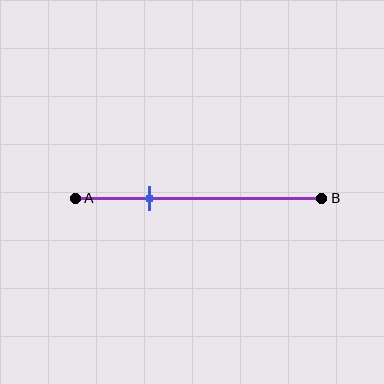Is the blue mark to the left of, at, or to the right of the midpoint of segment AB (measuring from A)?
The blue mark is to the left of the midpoint of segment AB.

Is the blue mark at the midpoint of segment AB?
No, the mark is at about 30% from A, not at the 50% midpoint.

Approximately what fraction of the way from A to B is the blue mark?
The blue mark is approximately 30% of the way from A to B.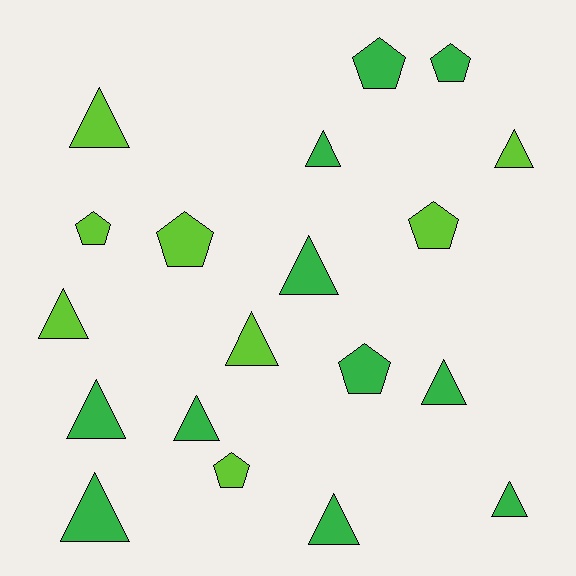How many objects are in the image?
There are 19 objects.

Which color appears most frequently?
Green, with 11 objects.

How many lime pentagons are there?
There are 4 lime pentagons.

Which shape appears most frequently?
Triangle, with 12 objects.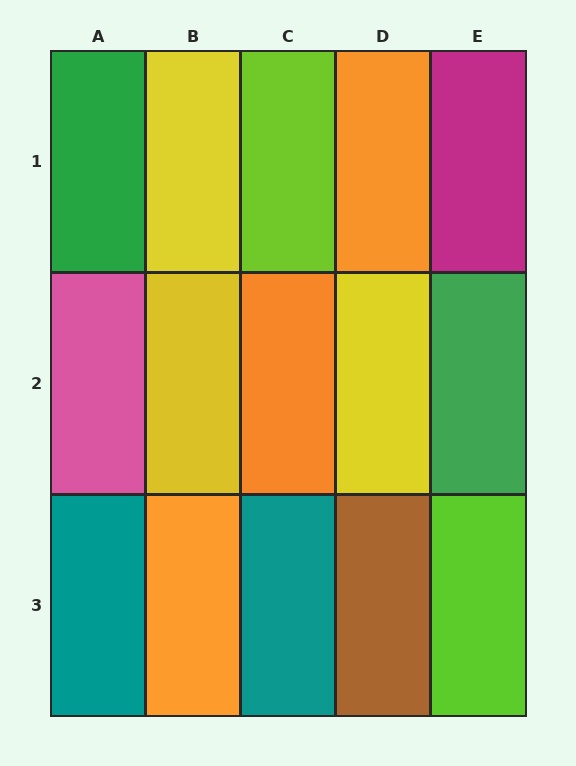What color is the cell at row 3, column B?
Orange.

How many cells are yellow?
3 cells are yellow.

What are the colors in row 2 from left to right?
Pink, yellow, orange, yellow, green.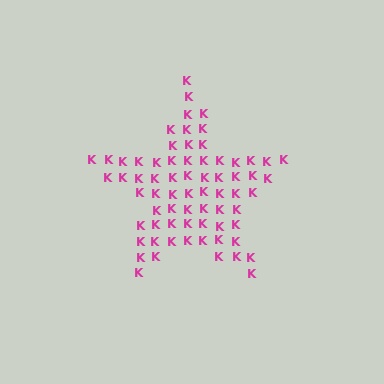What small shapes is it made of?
It is made of small letter K's.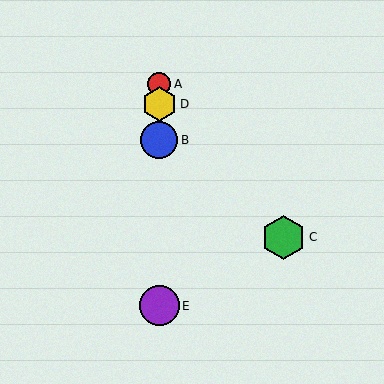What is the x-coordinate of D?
Object D is at x≈159.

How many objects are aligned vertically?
4 objects (A, B, D, E) are aligned vertically.